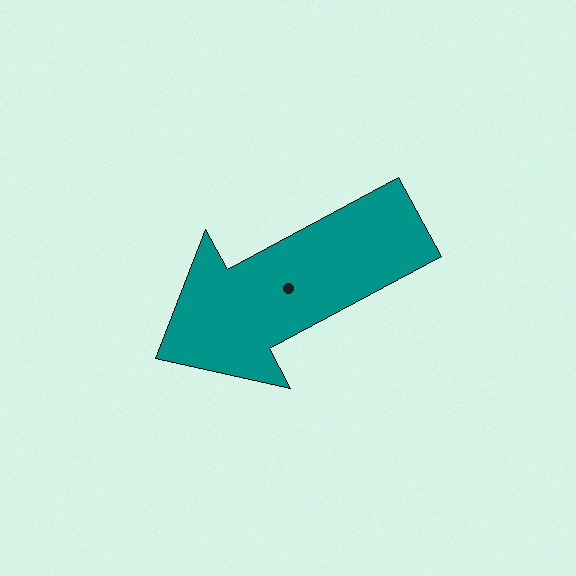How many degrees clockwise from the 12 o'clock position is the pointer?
Approximately 242 degrees.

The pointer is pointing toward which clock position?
Roughly 8 o'clock.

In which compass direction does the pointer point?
Southwest.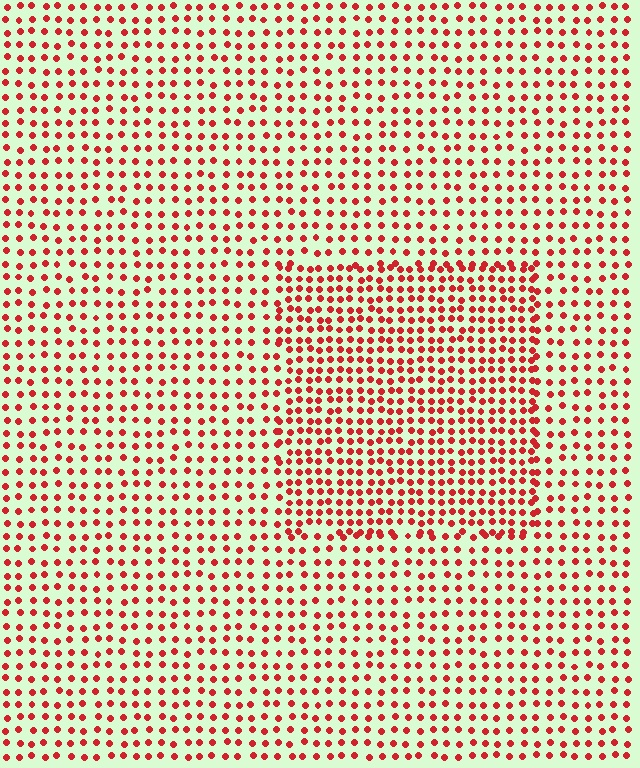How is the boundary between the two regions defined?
The boundary is defined by a change in element density (approximately 1.6x ratio). All elements are the same color, size, and shape.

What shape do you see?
I see a rectangle.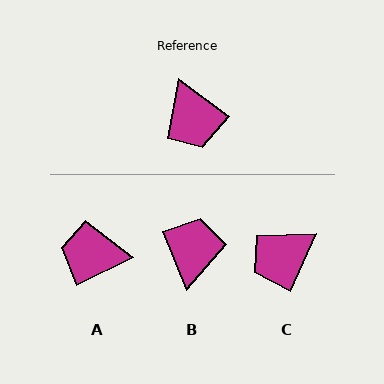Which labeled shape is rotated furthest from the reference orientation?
B, about 149 degrees away.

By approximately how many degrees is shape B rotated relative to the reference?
Approximately 149 degrees counter-clockwise.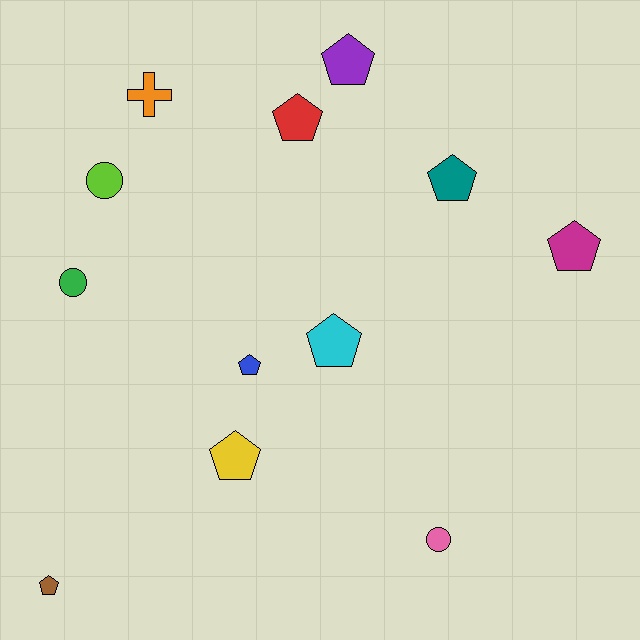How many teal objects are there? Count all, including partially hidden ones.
There is 1 teal object.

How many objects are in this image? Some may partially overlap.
There are 12 objects.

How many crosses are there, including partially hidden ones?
There is 1 cross.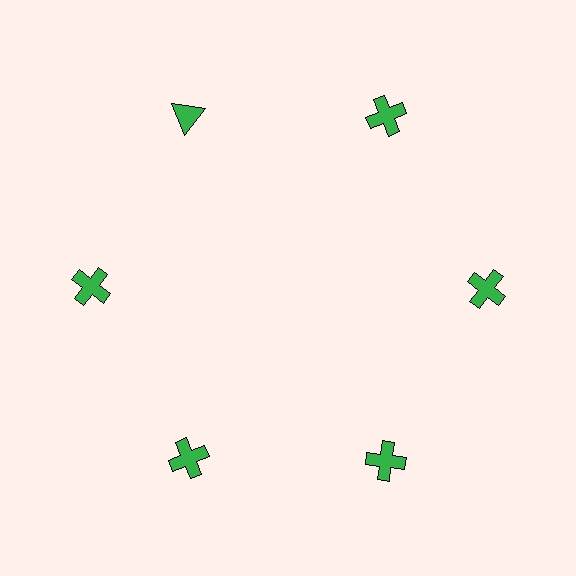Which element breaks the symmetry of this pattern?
The green triangle at roughly the 11 o'clock position breaks the symmetry. All other shapes are green crosses.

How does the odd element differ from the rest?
It has a different shape: triangle instead of cross.